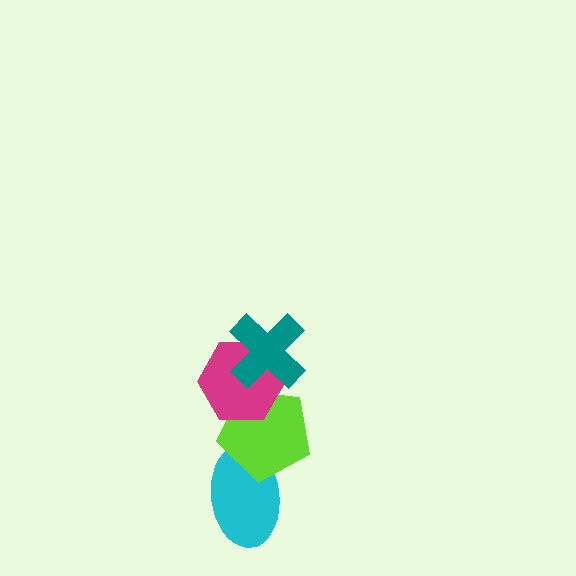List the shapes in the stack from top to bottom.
From top to bottom: the teal cross, the magenta hexagon, the lime pentagon, the cyan ellipse.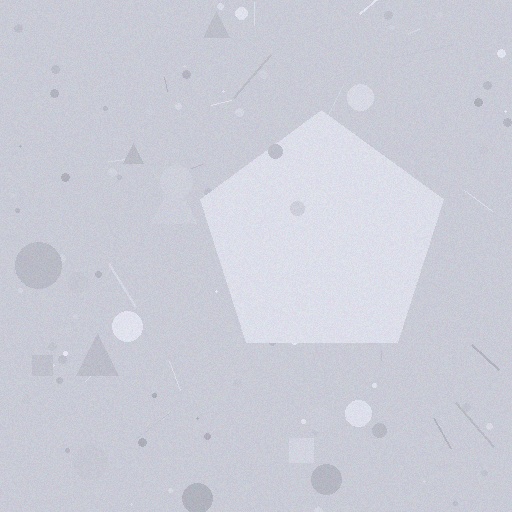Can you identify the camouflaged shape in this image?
The camouflaged shape is a pentagon.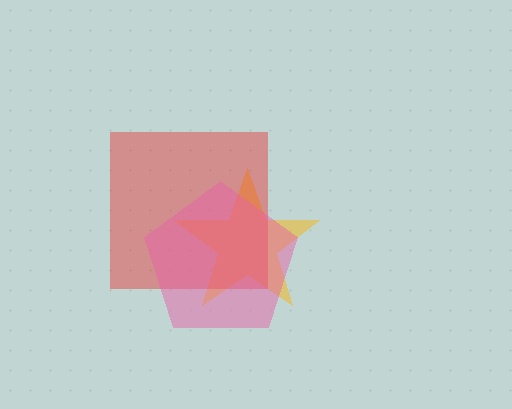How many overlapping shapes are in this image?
There are 3 overlapping shapes in the image.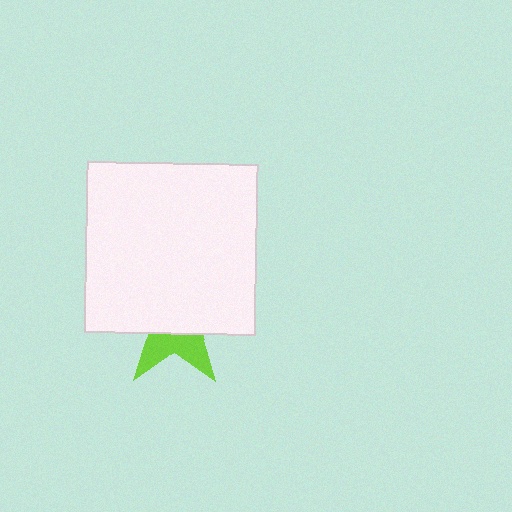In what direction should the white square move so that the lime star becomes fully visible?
The white square should move up. That is the shortest direction to clear the overlap and leave the lime star fully visible.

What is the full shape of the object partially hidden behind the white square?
The partially hidden object is a lime star.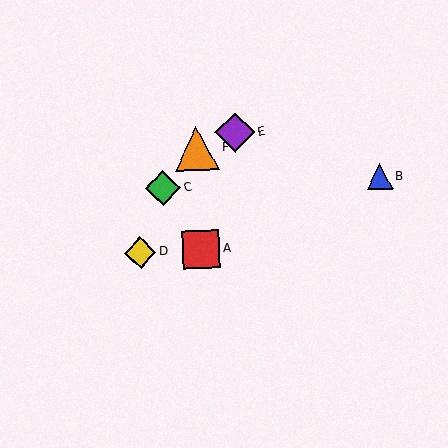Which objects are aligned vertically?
Objects A, F are aligned vertically.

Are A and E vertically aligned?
No, A is at x≈201 and E is at x≈235.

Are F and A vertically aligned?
Yes, both are at x≈197.